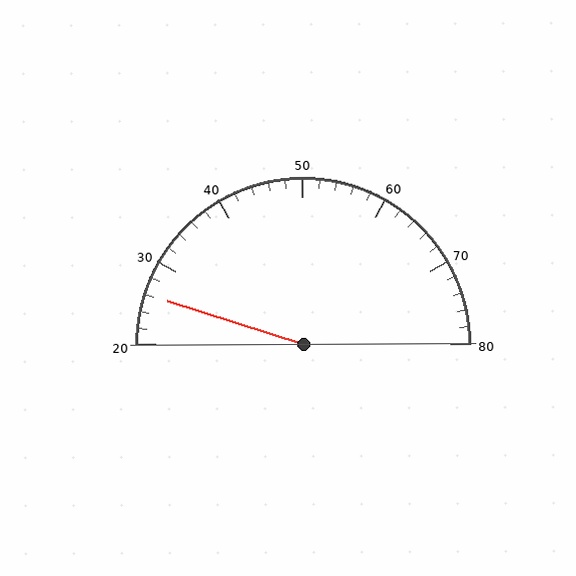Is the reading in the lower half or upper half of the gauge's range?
The reading is in the lower half of the range (20 to 80).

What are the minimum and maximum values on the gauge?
The gauge ranges from 20 to 80.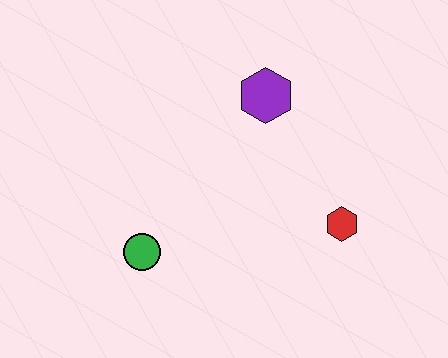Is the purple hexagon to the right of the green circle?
Yes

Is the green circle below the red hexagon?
Yes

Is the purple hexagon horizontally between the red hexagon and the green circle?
Yes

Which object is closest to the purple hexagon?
The red hexagon is closest to the purple hexagon.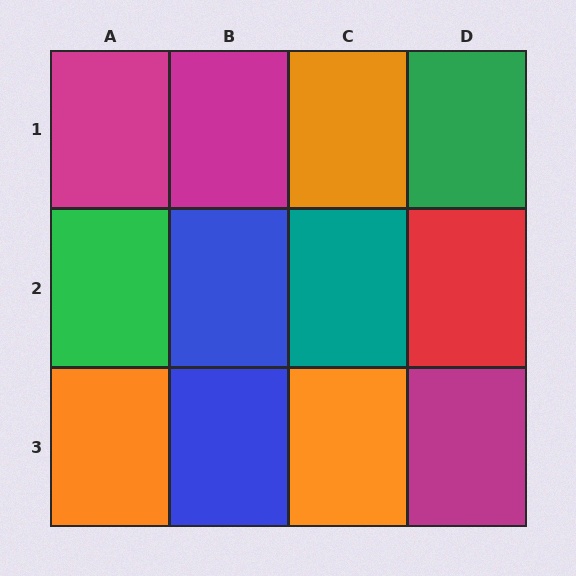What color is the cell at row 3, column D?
Magenta.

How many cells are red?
1 cell is red.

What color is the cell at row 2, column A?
Green.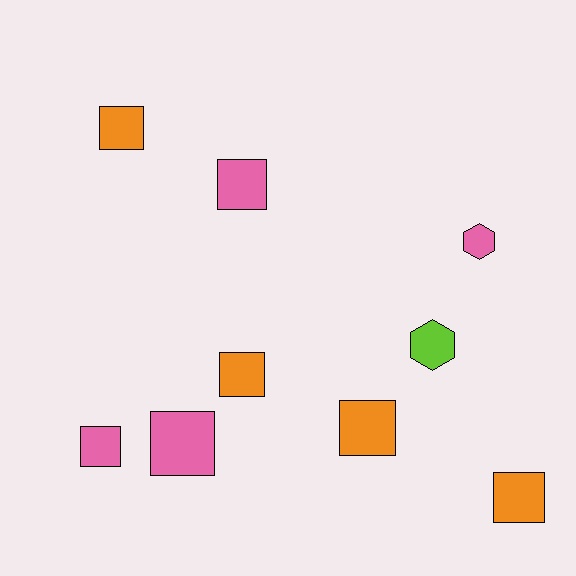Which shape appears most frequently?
Square, with 7 objects.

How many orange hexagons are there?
There are no orange hexagons.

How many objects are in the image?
There are 9 objects.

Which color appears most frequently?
Orange, with 4 objects.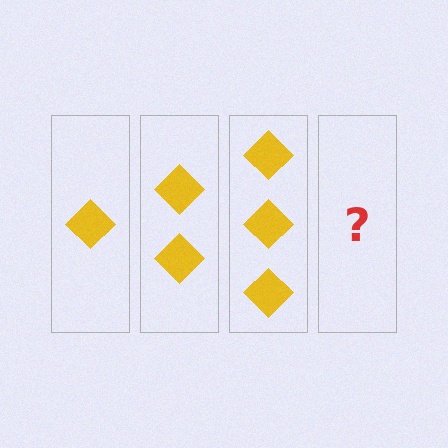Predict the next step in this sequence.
The next step is 4 diamonds.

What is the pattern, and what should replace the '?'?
The pattern is that each step adds one more diamond. The '?' should be 4 diamonds.